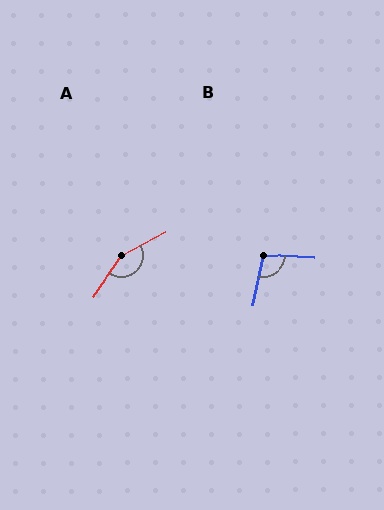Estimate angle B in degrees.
Approximately 98 degrees.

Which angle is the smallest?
B, at approximately 98 degrees.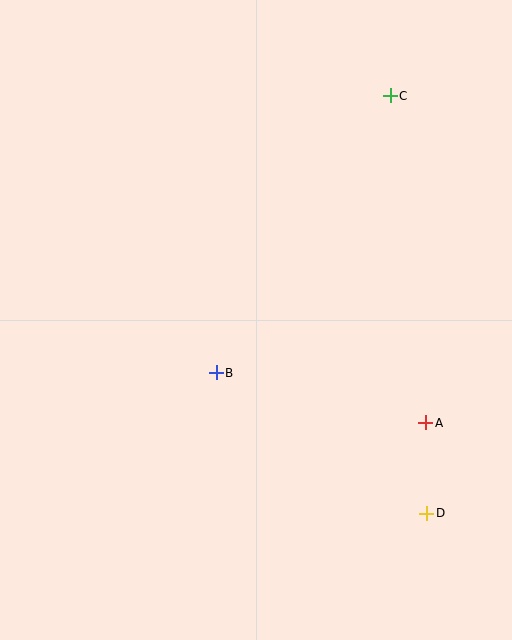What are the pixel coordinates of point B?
Point B is at (216, 373).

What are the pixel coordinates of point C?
Point C is at (390, 96).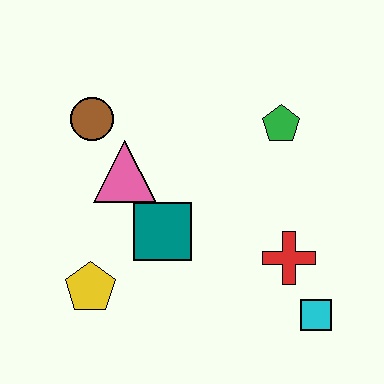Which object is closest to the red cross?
The cyan square is closest to the red cross.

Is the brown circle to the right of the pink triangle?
No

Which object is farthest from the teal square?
The cyan square is farthest from the teal square.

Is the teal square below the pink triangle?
Yes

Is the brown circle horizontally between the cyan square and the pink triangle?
No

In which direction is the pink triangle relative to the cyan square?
The pink triangle is to the left of the cyan square.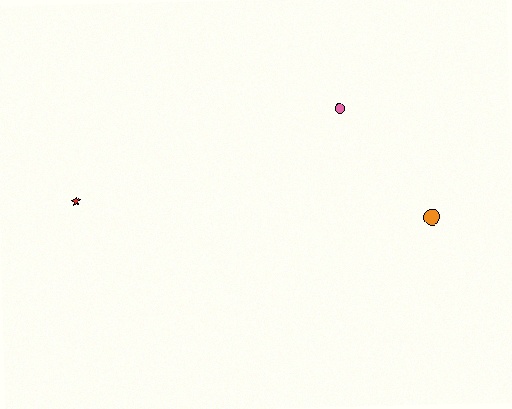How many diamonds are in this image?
There are no diamonds.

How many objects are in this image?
There are 3 objects.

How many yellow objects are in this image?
There are no yellow objects.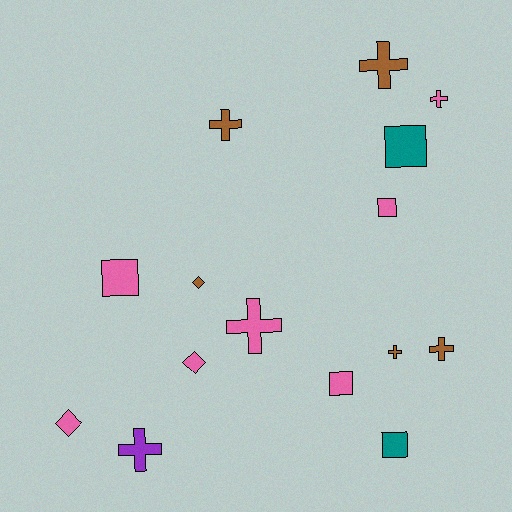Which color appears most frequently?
Pink, with 7 objects.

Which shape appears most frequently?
Cross, with 7 objects.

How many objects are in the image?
There are 15 objects.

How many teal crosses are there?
There are no teal crosses.